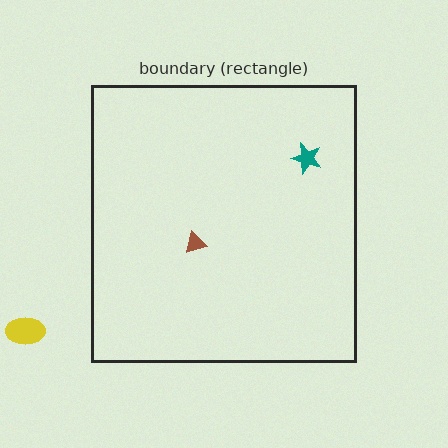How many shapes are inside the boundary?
2 inside, 1 outside.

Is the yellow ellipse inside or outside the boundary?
Outside.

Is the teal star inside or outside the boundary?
Inside.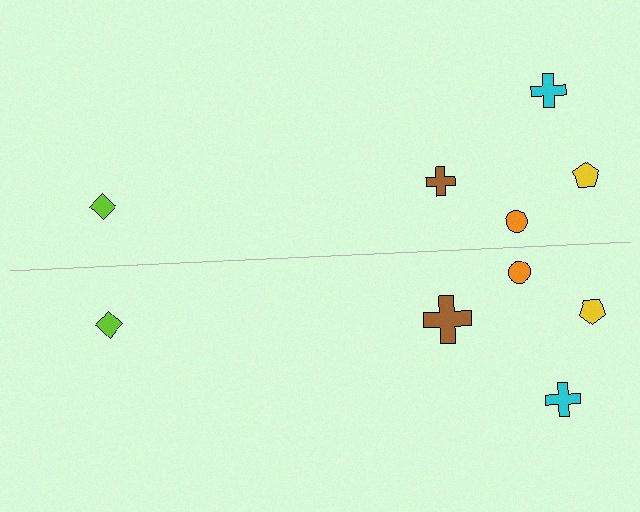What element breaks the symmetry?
The brown cross on the bottom side has a different size than its mirror counterpart.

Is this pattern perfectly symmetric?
No, the pattern is not perfectly symmetric. The brown cross on the bottom side has a different size than its mirror counterpart.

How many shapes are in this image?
There are 10 shapes in this image.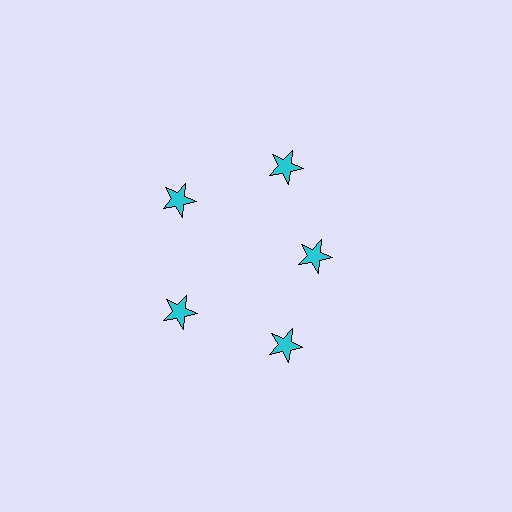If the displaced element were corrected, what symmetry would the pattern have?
It would have 5-fold rotational symmetry — the pattern would map onto itself every 72 degrees.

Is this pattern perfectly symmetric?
No. The 5 cyan stars are arranged in a ring, but one element near the 3 o'clock position is pulled inward toward the center, breaking the 5-fold rotational symmetry.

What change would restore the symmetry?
The symmetry would be restored by moving it outward, back onto the ring so that all 5 stars sit at equal angles and equal distance from the center.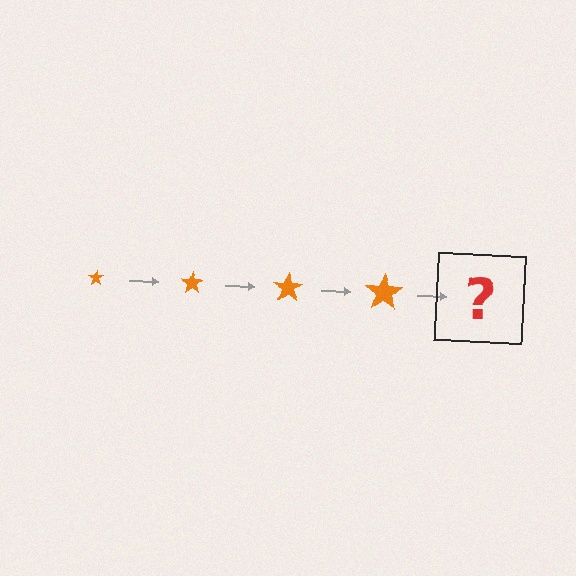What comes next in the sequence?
The next element should be an orange star, larger than the previous one.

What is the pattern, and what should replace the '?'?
The pattern is that the star gets progressively larger each step. The '?' should be an orange star, larger than the previous one.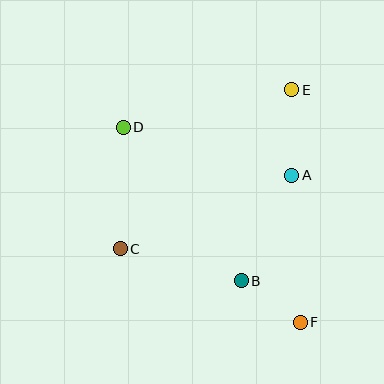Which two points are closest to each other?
Points B and F are closest to each other.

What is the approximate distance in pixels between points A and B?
The distance between A and B is approximately 117 pixels.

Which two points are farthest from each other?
Points D and F are farthest from each other.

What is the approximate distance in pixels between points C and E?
The distance between C and E is approximately 234 pixels.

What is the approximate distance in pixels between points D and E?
The distance between D and E is approximately 173 pixels.